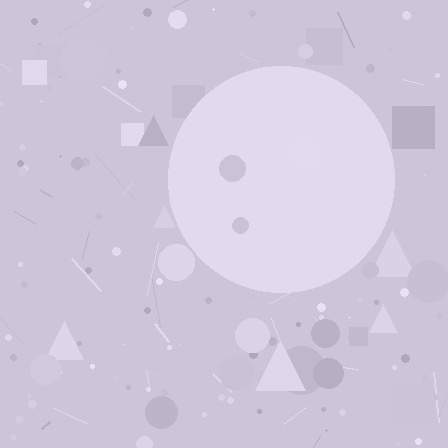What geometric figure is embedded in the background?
A circle is embedded in the background.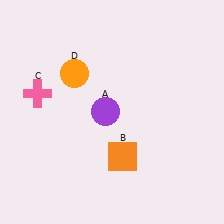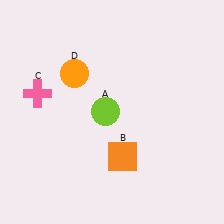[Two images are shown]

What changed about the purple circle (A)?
In Image 1, A is purple. In Image 2, it changed to lime.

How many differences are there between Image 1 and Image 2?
There is 1 difference between the two images.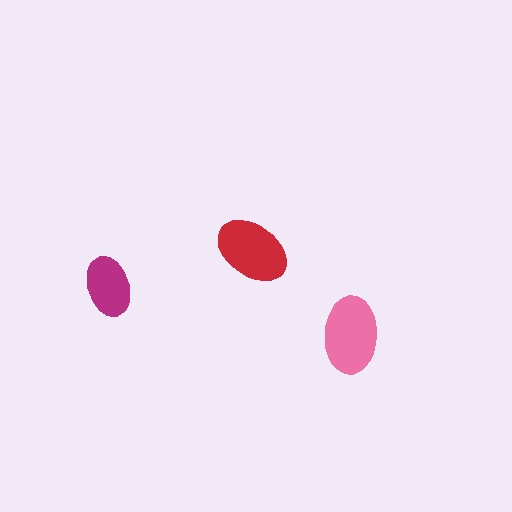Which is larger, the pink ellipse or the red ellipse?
The pink one.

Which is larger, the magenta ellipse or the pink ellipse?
The pink one.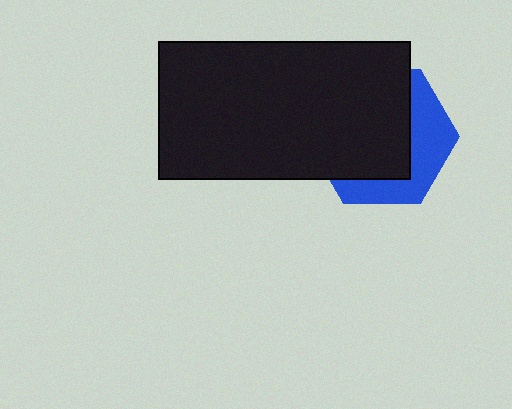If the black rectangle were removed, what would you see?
You would see the complete blue hexagon.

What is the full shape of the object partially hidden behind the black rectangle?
The partially hidden object is a blue hexagon.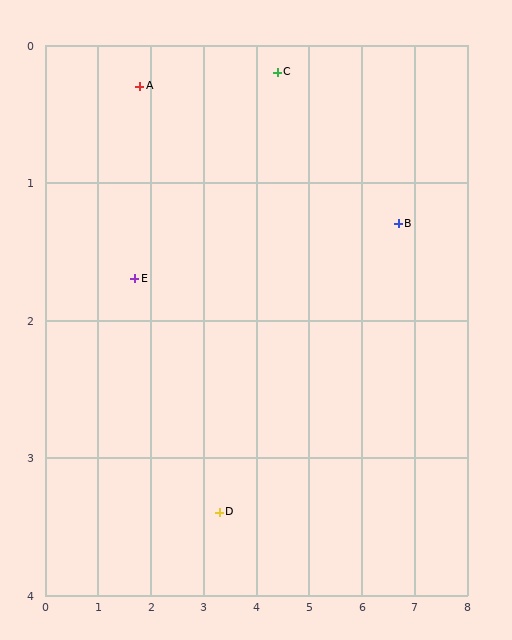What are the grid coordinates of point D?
Point D is at approximately (3.3, 3.4).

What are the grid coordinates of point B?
Point B is at approximately (6.7, 1.3).